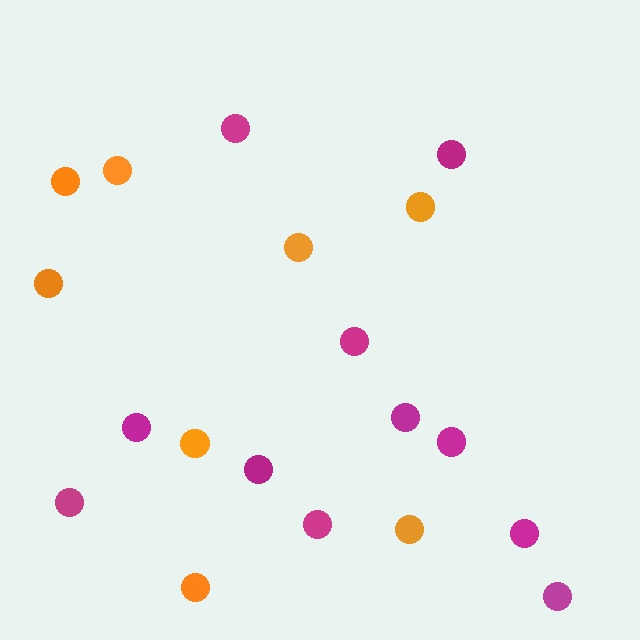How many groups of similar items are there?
There are 2 groups: one group of orange circles (8) and one group of magenta circles (11).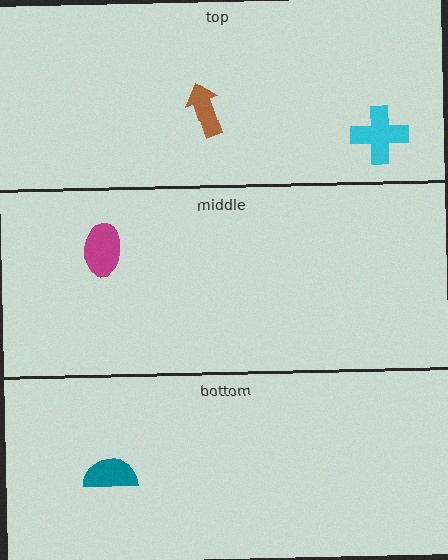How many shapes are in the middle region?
1.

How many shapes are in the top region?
2.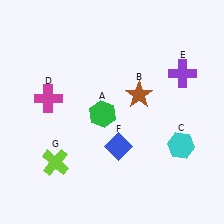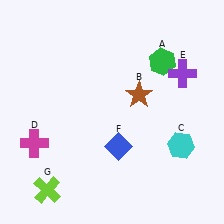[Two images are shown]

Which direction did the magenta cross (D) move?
The magenta cross (D) moved down.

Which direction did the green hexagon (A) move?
The green hexagon (A) moved right.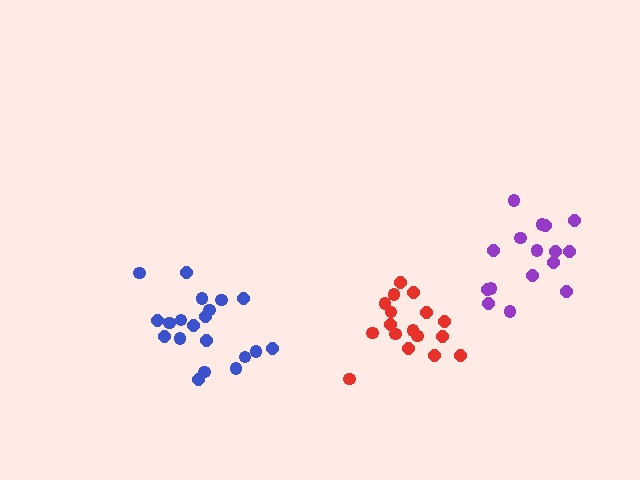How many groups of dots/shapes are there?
There are 3 groups.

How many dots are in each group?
Group 1: 17 dots, Group 2: 20 dots, Group 3: 16 dots (53 total).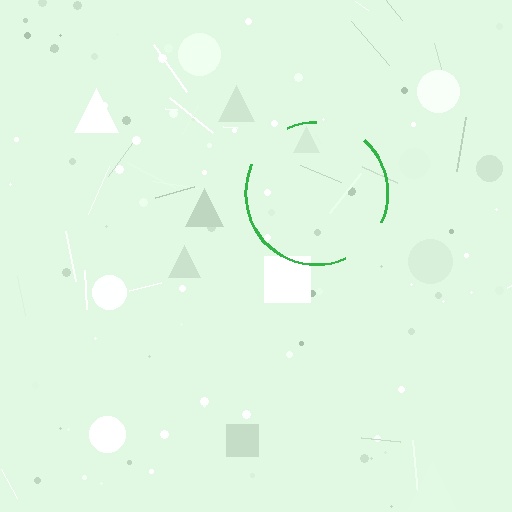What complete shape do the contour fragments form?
The contour fragments form a circle.